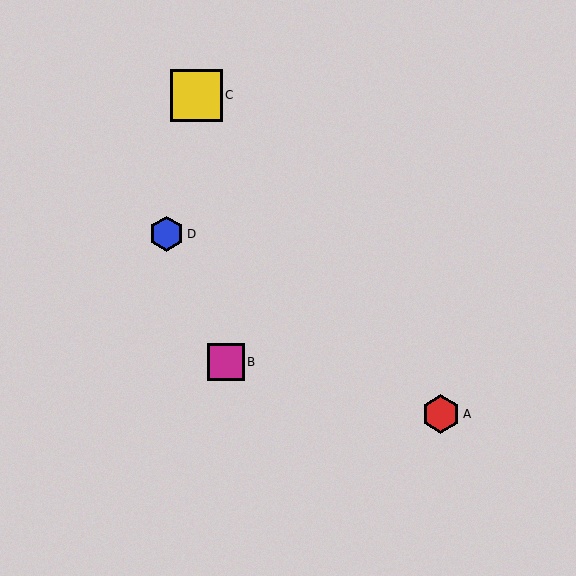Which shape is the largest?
The yellow square (labeled C) is the largest.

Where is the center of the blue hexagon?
The center of the blue hexagon is at (166, 234).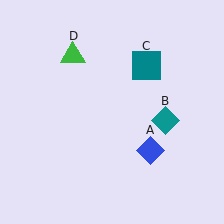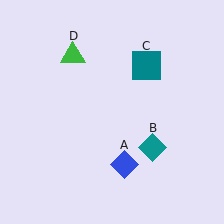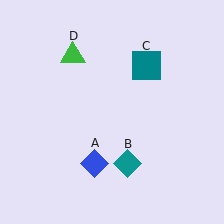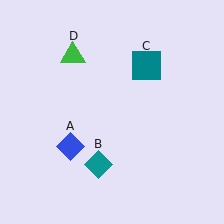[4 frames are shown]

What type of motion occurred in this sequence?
The blue diamond (object A), teal diamond (object B) rotated clockwise around the center of the scene.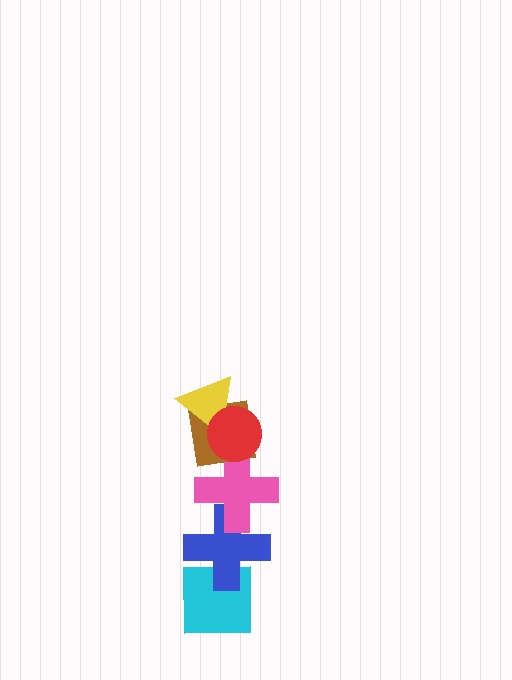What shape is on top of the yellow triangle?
The red circle is on top of the yellow triangle.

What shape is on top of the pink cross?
The brown square is on top of the pink cross.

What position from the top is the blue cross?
The blue cross is 5th from the top.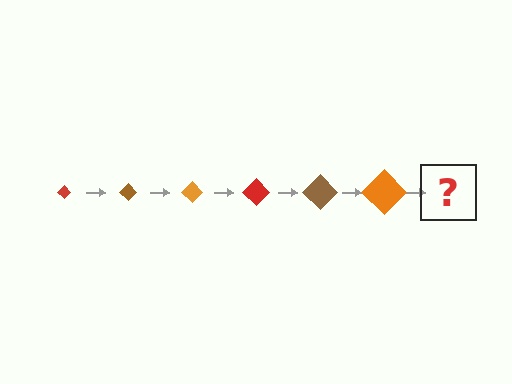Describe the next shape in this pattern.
It should be a red diamond, larger than the previous one.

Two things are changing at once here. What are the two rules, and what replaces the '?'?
The two rules are that the diamond grows larger each step and the color cycles through red, brown, and orange. The '?' should be a red diamond, larger than the previous one.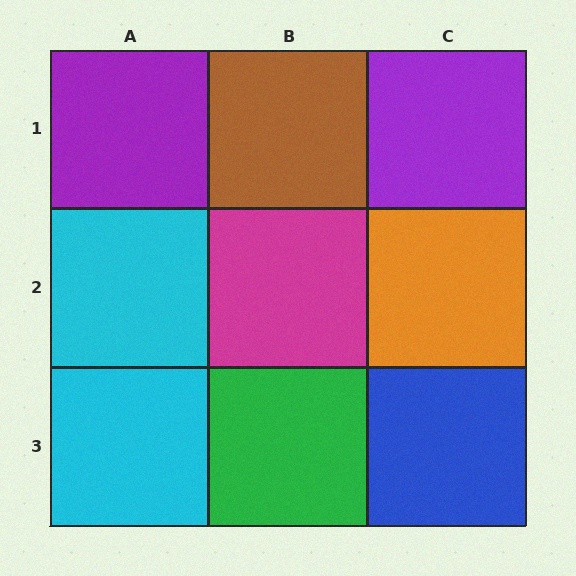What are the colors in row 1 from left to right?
Purple, brown, purple.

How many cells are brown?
1 cell is brown.